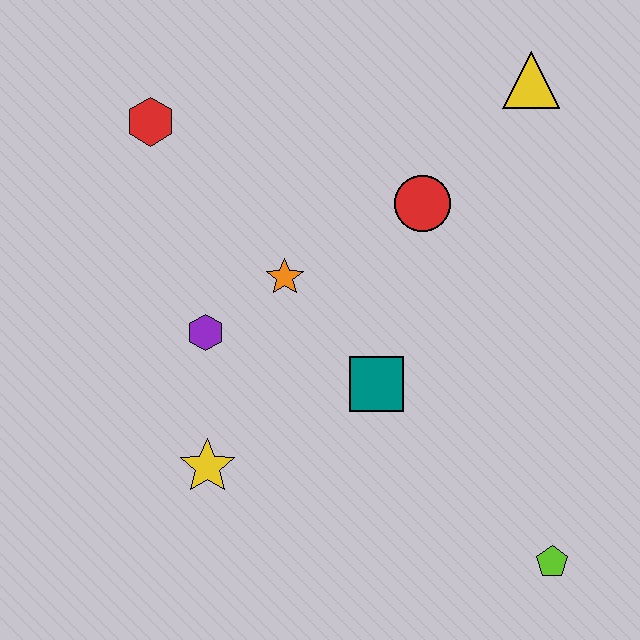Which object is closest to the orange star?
The purple hexagon is closest to the orange star.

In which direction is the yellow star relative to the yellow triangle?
The yellow star is below the yellow triangle.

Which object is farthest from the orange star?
The lime pentagon is farthest from the orange star.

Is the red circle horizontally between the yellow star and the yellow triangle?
Yes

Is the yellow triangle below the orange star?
No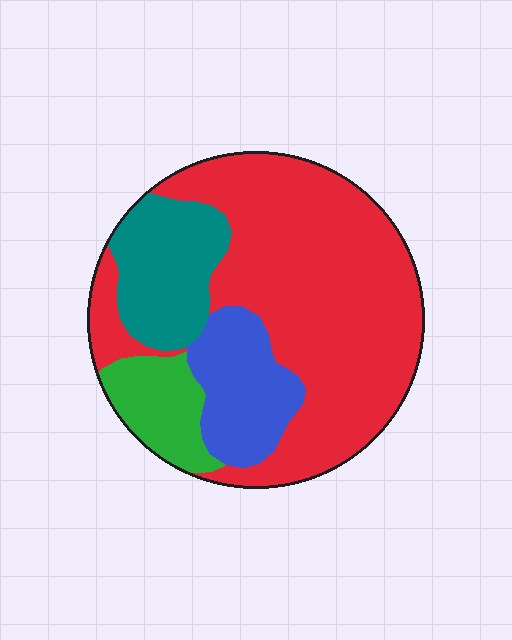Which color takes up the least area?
Green, at roughly 10%.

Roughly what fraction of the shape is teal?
Teal covers about 15% of the shape.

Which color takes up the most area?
Red, at roughly 60%.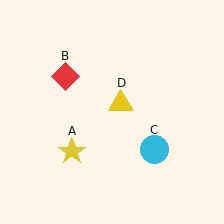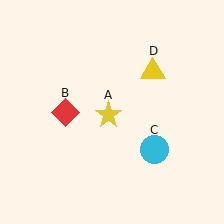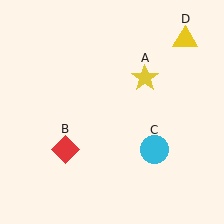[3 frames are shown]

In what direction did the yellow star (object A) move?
The yellow star (object A) moved up and to the right.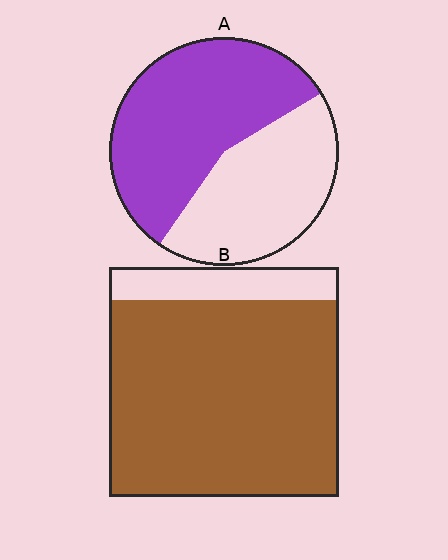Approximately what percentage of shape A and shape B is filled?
A is approximately 55% and B is approximately 85%.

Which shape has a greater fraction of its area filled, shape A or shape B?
Shape B.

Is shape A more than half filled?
Yes.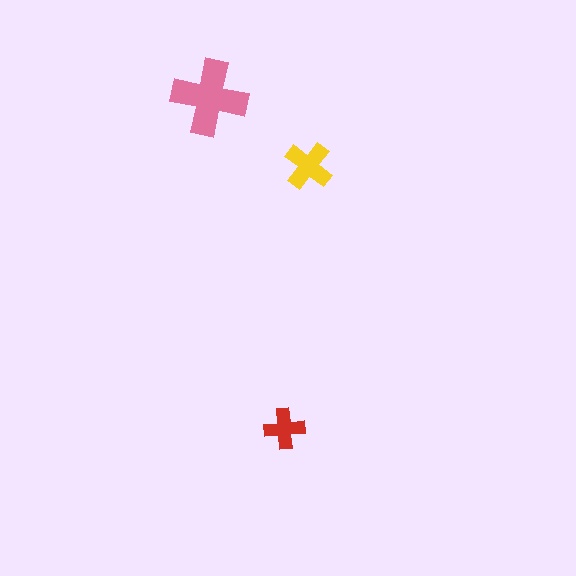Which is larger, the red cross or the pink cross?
The pink one.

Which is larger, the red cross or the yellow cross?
The yellow one.